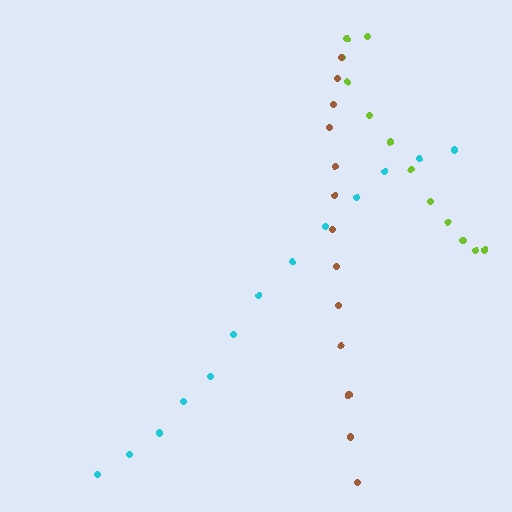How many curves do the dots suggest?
There are 3 distinct paths.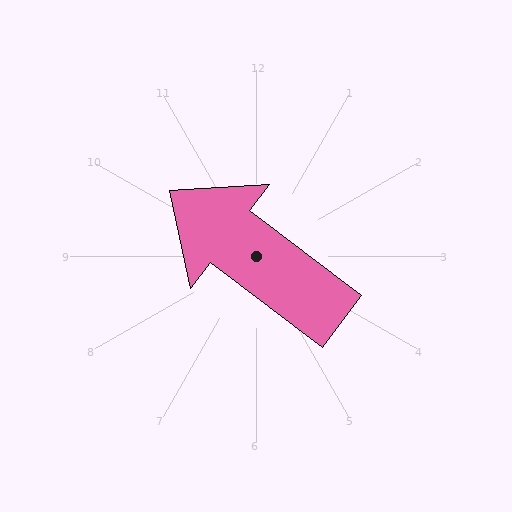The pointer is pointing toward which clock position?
Roughly 10 o'clock.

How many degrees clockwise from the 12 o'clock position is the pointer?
Approximately 307 degrees.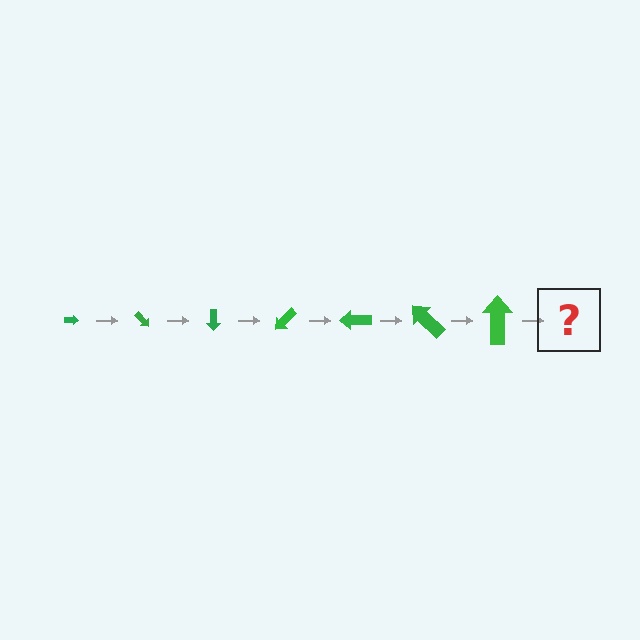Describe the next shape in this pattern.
It should be an arrow, larger than the previous one and rotated 315 degrees from the start.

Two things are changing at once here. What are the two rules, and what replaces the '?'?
The two rules are that the arrow grows larger each step and it rotates 45 degrees each step. The '?' should be an arrow, larger than the previous one and rotated 315 degrees from the start.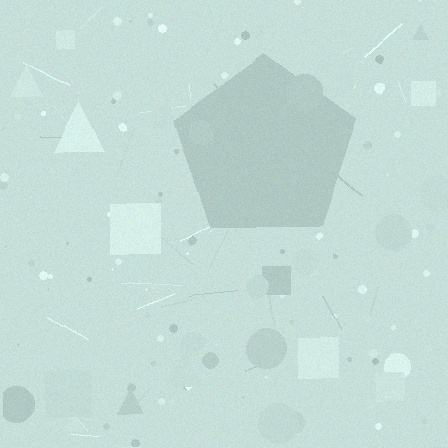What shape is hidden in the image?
A pentagon is hidden in the image.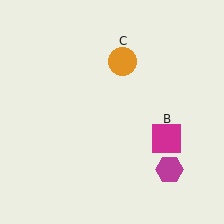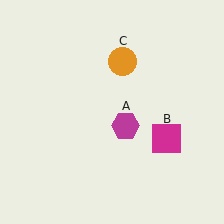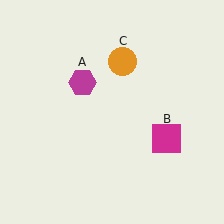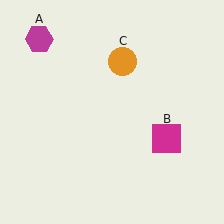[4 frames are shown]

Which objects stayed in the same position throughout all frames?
Magenta square (object B) and orange circle (object C) remained stationary.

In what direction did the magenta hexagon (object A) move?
The magenta hexagon (object A) moved up and to the left.